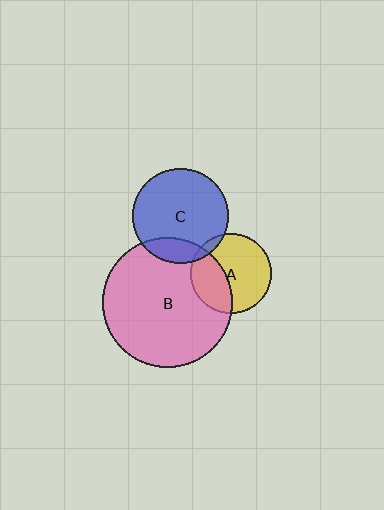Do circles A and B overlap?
Yes.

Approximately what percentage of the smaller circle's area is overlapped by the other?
Approximately 35%.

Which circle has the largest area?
Circle B (pink).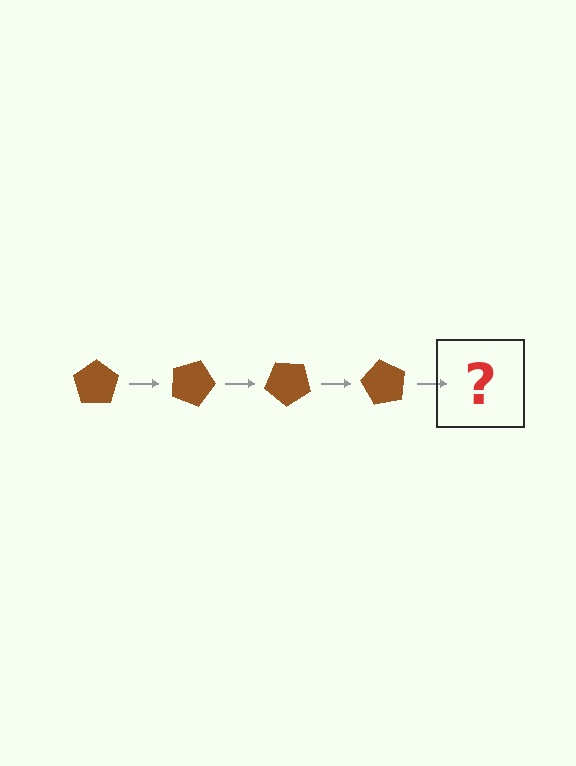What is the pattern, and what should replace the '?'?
The pattern is that the pentagon rotates 20 degrees each step. The '?' should be a brown pentagon rotated 80 degrees.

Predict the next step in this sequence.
The next step is a brown pentagon rotated 80 degrees.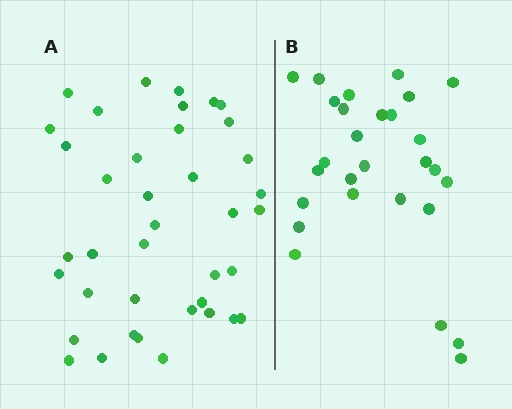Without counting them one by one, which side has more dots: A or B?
Region A (the left region) has more dots.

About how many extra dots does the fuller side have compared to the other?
Region A has roughly 12 or so more dots than region B.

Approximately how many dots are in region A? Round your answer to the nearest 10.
About 40 dots. (The exact count is 39, which rounds to 40.)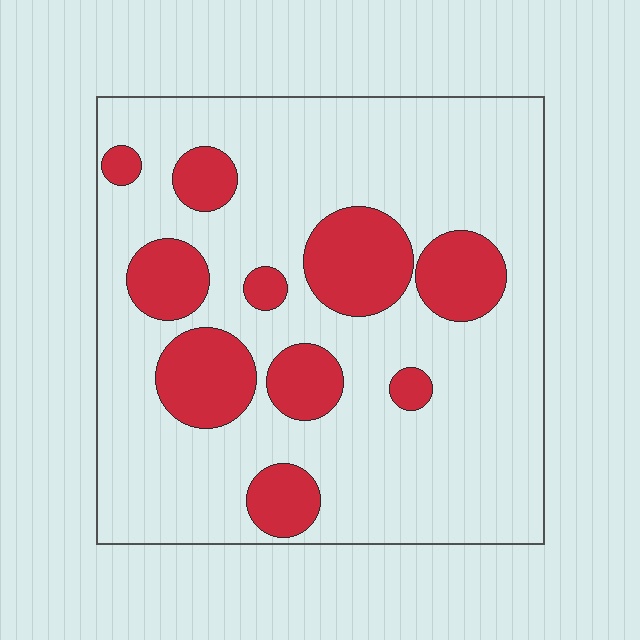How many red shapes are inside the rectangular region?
10.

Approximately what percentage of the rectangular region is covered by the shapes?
Approximately 25%.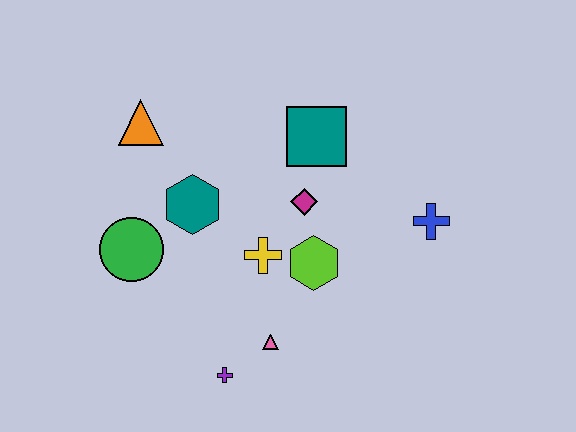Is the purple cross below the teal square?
Yes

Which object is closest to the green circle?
The teal hexagon is closest to the green circle.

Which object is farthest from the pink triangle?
The orange triangle is farthest from the pink triangle.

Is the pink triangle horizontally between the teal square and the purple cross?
Yes